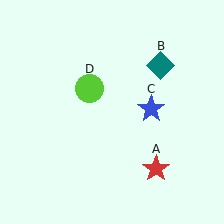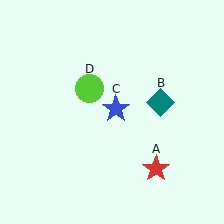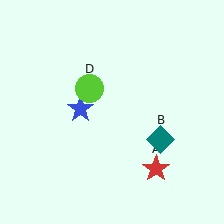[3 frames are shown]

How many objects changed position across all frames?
2 objects changed position: teal diamond (object B), blue star (object C).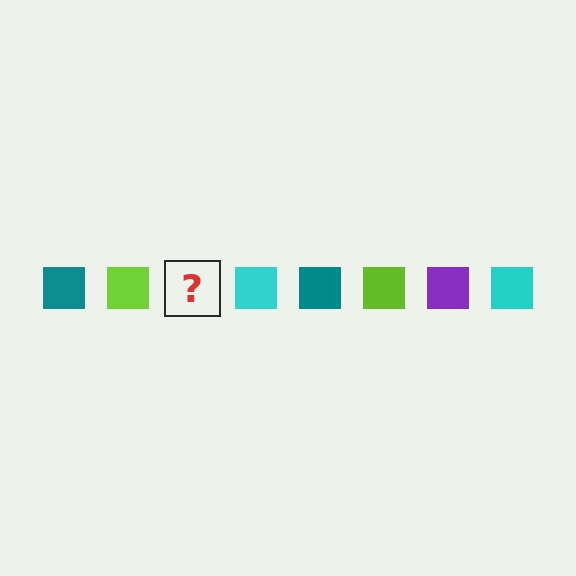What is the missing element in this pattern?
The missing element is a purple square.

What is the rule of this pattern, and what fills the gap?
The rule is that the pattern cycles through teal, lime, purple, cyan squares. The gap should be filled with a purple square.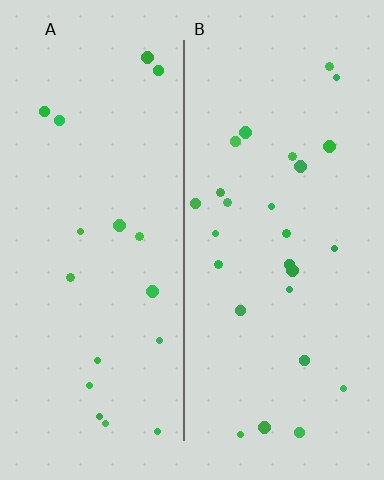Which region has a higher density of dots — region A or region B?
B (the right).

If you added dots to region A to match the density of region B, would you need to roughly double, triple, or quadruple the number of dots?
Approximately double.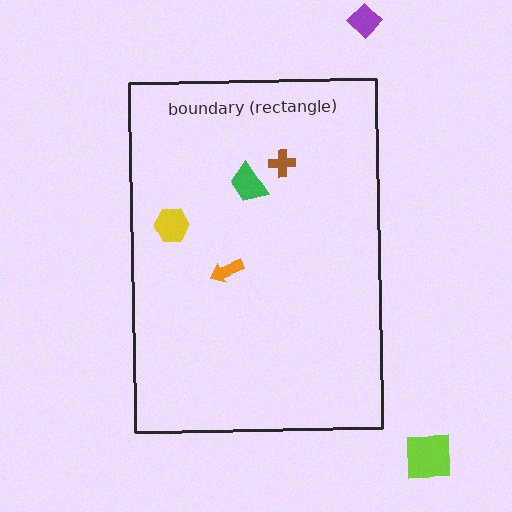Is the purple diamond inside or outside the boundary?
Outside.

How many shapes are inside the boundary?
4 inside, 2 outside.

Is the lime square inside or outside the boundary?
Outside.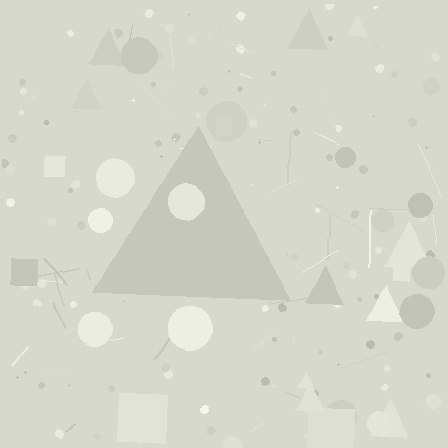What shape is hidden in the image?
A triangle is hidden in the image.